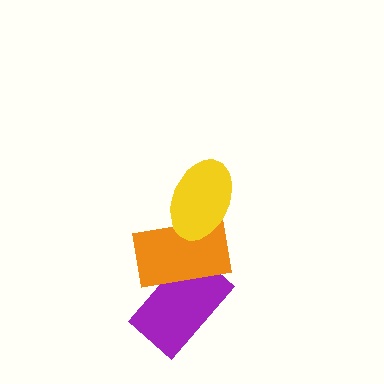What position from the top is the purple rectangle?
The purple rectangle is 3rd from the top.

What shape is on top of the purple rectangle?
The orange rectangle is on top of the purple rectangle.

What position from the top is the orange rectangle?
The orange rectangle is 2nd from the top.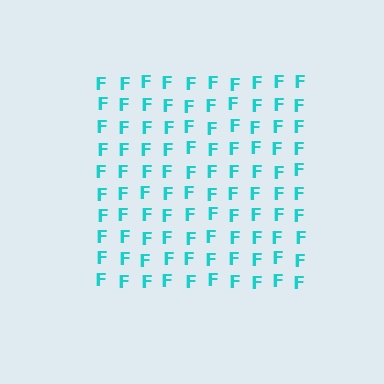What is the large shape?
The large shape is a square.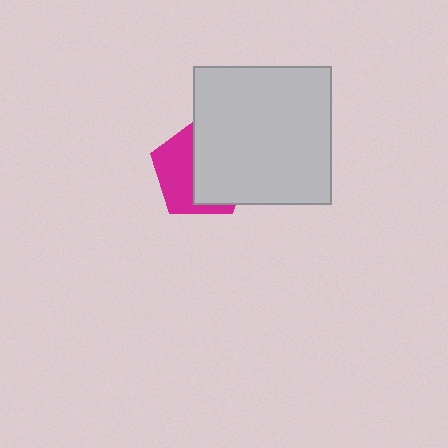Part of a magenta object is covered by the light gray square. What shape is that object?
It is a pentagon.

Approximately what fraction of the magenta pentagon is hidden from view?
Roughly 55% of the magenta pentagon is hidden behind the light gray square.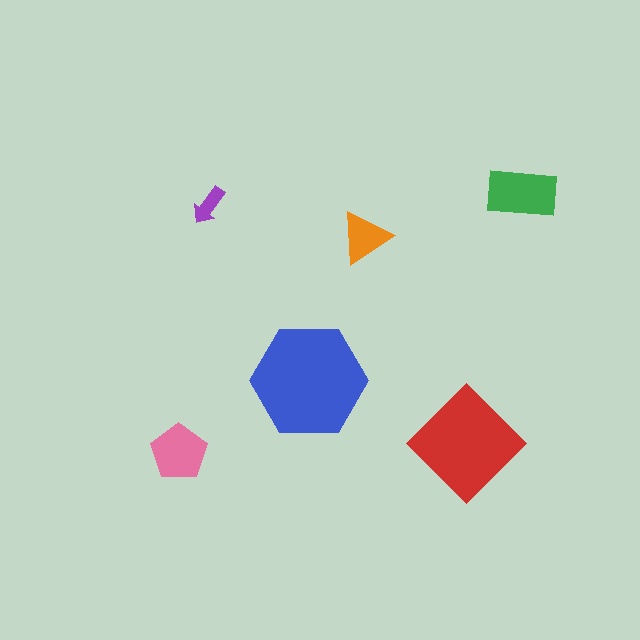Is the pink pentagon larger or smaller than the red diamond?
Smaller.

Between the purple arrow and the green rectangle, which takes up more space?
The green rectangle.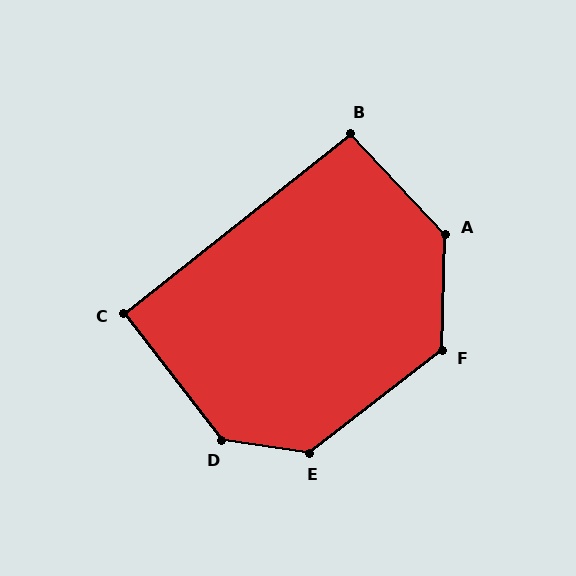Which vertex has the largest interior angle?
D, at approximately 136 degrees.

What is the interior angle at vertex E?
Approximately 134 degrees (obtuse).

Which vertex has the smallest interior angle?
C, at approximately 91 degrees.